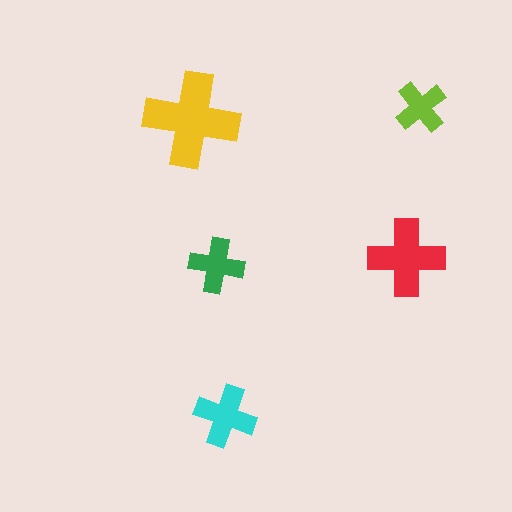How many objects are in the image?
There are 5 objects in the image.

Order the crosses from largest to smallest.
the yellow one, the red one, the cyan one, the green one, the lime one.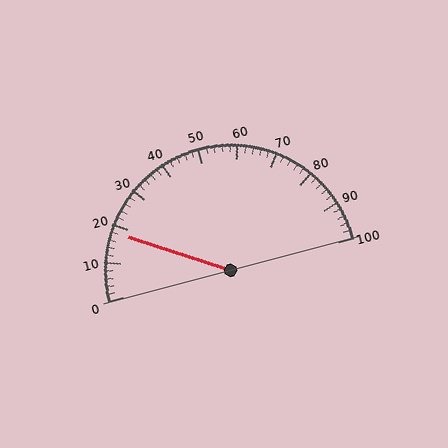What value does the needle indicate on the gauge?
The needle indicates approximately 18.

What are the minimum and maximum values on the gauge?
The gauge ranges from 0 to 100.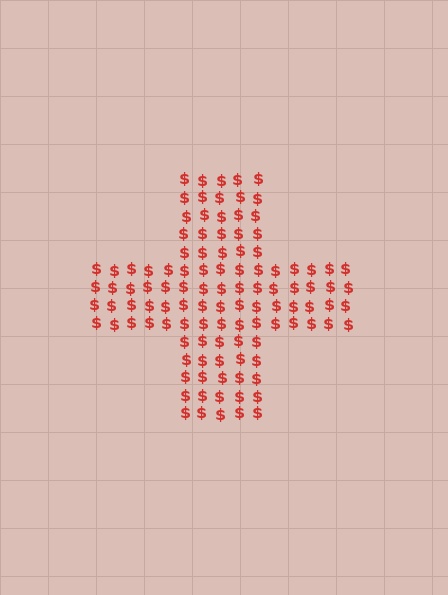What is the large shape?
The large shape is a cross.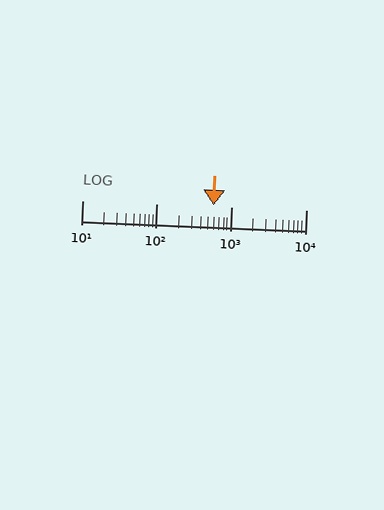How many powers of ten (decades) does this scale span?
The scale spans 3 decades, from 10 to 10000.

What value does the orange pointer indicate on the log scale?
The pointer indicates approximately 580.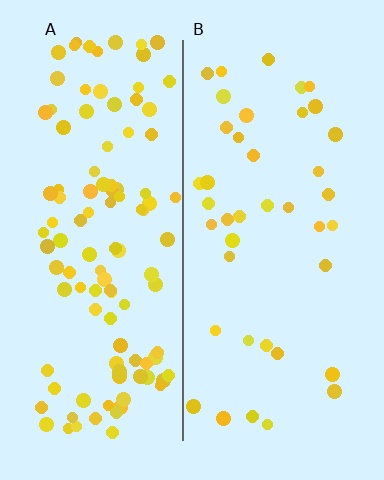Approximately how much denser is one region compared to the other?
Approximately 2.7× — region A over region B.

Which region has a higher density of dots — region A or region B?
A (the left).